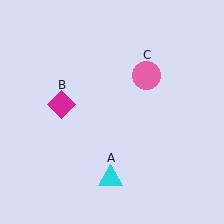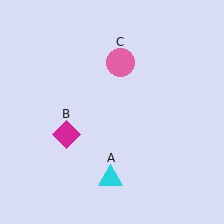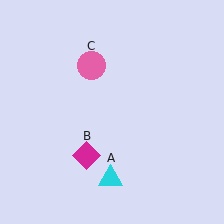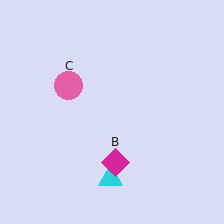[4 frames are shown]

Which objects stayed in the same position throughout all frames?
Cyan triangle (object A) remained stationary.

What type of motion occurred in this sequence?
The magenta diamond (object B), pink circle (object C) rotated counterclockwise around the center of the scene.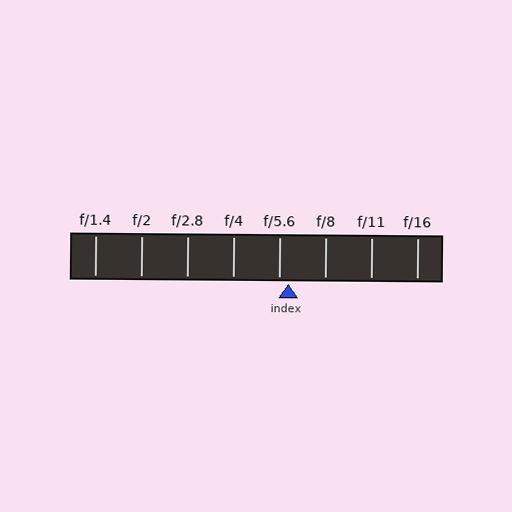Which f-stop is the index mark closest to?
The index mark is closest to f/5.6.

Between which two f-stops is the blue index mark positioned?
The index mark is between f/5.6 and f/8.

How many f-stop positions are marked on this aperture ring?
There are 8 f-stop positions marked.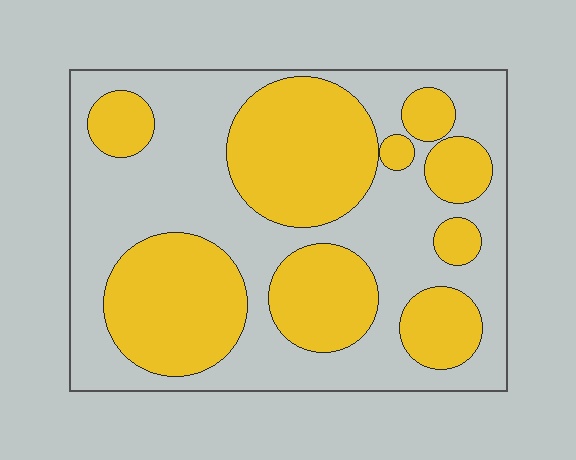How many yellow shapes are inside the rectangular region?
9.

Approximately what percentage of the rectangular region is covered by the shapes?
Approximately 45%.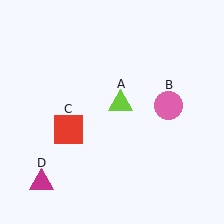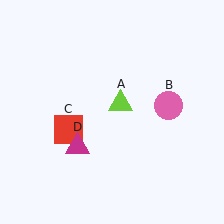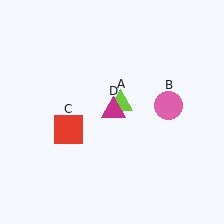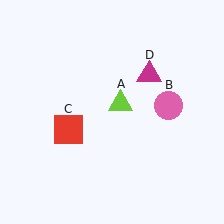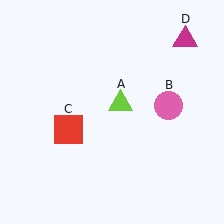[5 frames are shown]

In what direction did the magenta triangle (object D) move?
The magenta triangle (object D) moved up and to the right.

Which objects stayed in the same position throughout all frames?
Lime triangle (object A) and pink circle (object B) and red square (object C) remained stationary.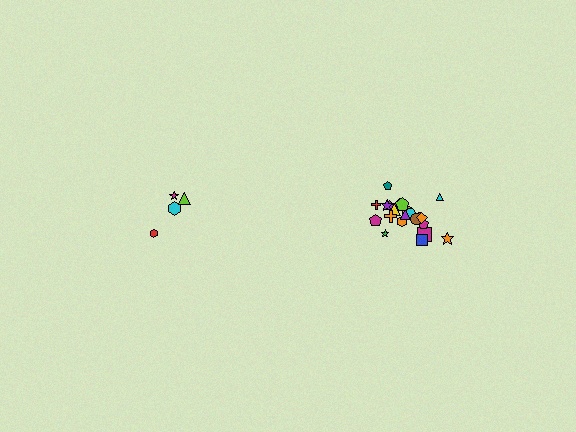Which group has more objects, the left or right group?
The right group.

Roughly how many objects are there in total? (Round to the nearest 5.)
Roughly 25 objects in total.